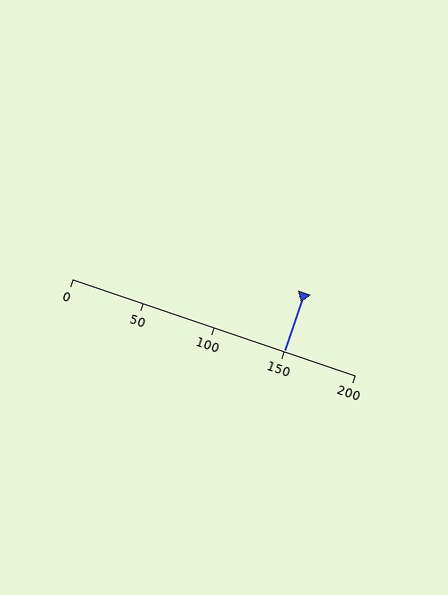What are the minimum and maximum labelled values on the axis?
The axis runs from 0 to 200.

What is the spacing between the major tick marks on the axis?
The major ticks are spaced 50 apart.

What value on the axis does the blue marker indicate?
The marker indicates approximately 150.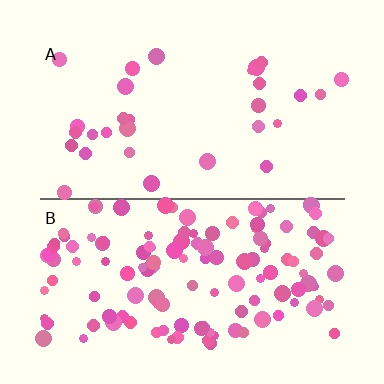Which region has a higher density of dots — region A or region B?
B (the bottom).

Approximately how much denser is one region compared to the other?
Approximately 4.2× — region B over region A.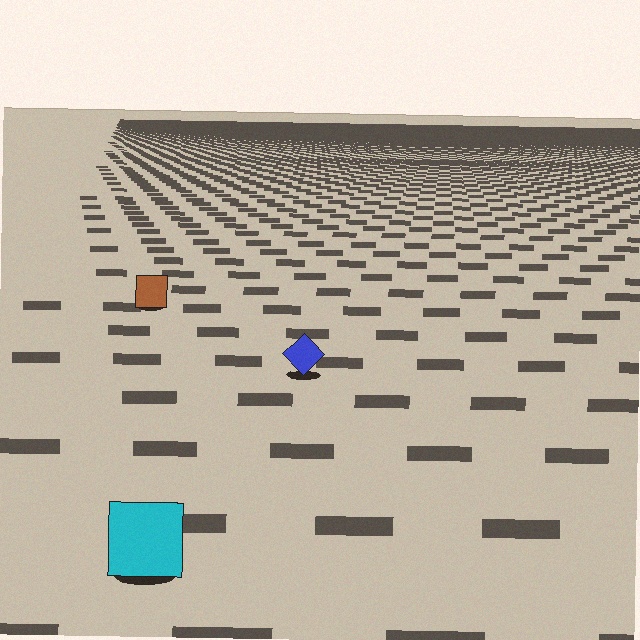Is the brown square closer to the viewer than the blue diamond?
No. The blue diamond is closer — you can tell from the texture gradient: the ground texture is coarser near it.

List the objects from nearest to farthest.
From nearest to farthest: the cyan square, the blue diamond, the brown square.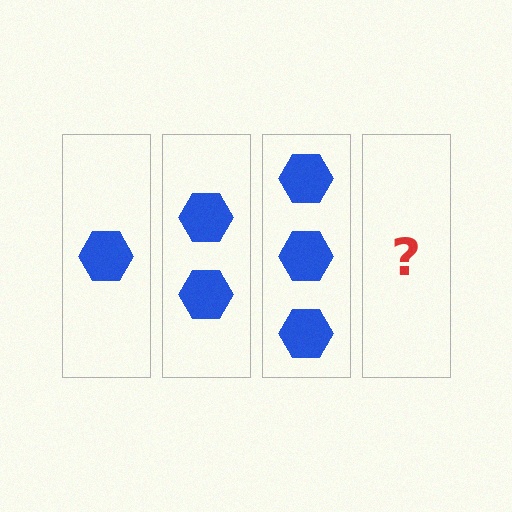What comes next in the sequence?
The next element should be 4 hexagons.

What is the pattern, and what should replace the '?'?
The pattern is that each step adds one more hexagon. The '?' should be 4 hexagons.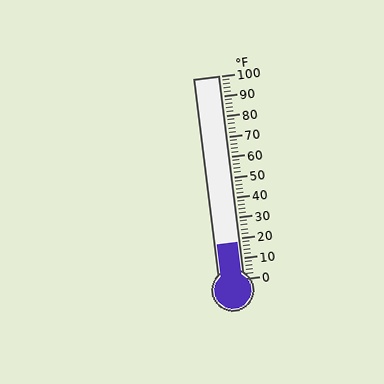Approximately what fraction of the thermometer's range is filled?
The thermometer is filled to approximately 20% of its range.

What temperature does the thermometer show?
The thermometer shows approximately 18°F.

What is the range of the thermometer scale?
The thermometer scale ranges from 0°F to 100°F.